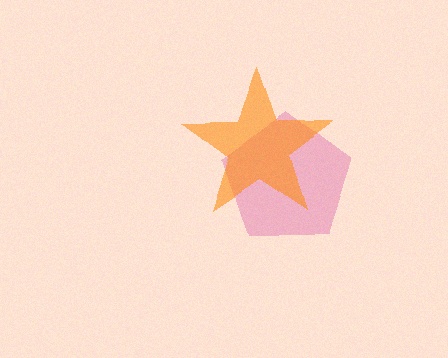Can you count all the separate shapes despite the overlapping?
Yes, there are 2 separate shapes.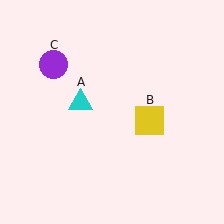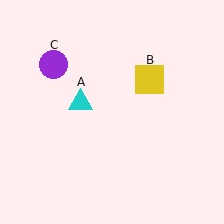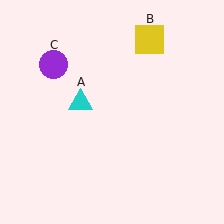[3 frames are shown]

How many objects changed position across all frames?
1 object changed position: yellow square (object B).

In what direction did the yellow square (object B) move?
The yellow square (object B) moved up.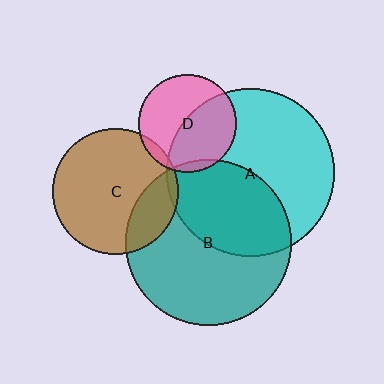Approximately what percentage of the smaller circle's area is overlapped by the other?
Approximately 5%.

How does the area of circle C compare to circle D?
Approximately 1.6 times.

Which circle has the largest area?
Circle A (cyan).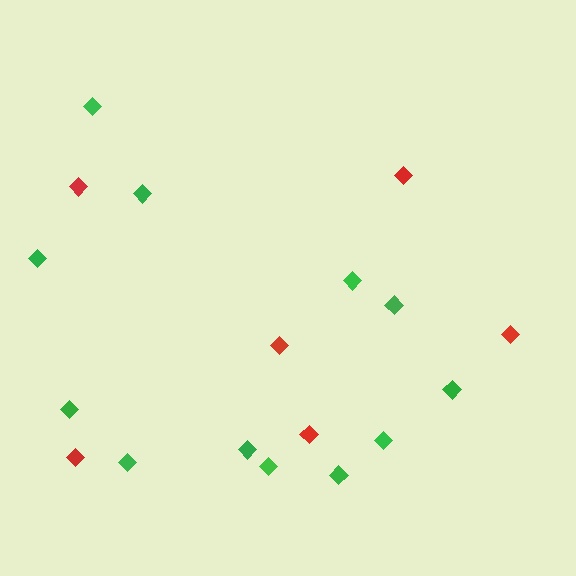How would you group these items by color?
There are 2 groups: one group of red diamonds (6) and one group of green diamonds (12).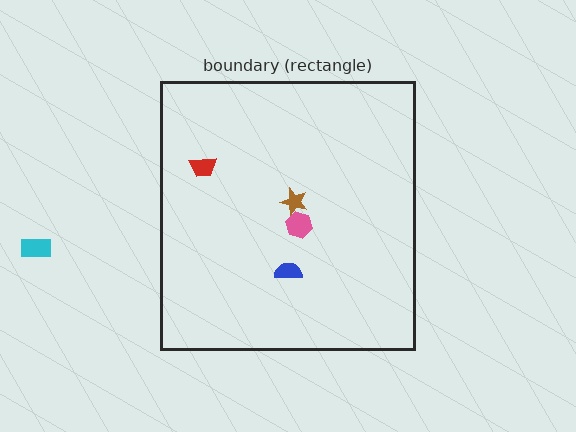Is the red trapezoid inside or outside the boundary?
Inside.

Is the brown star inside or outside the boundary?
Inside.